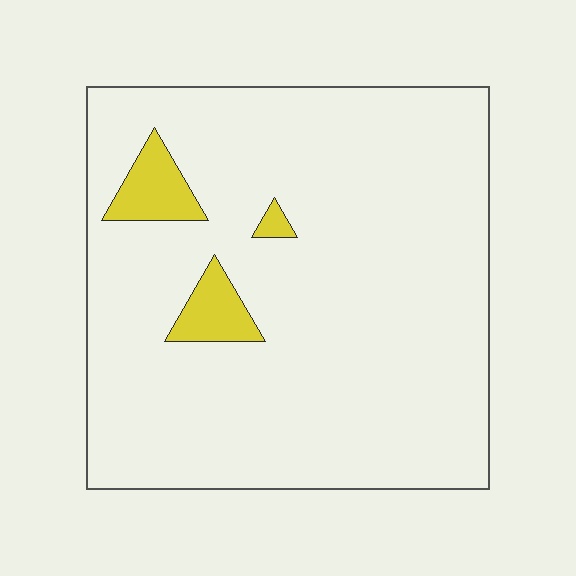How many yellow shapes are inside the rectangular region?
3.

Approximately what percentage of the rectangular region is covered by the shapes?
Approximately 5%.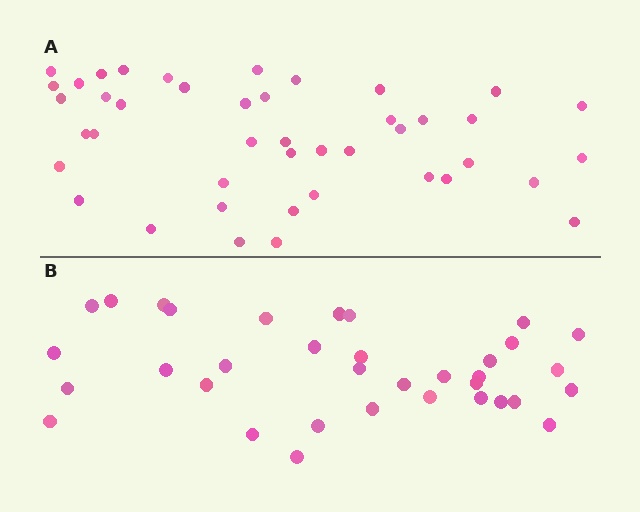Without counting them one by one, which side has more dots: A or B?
Region A (the top region) has more dots.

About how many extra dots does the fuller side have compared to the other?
Region A has roughly 8 or so more dots than region B.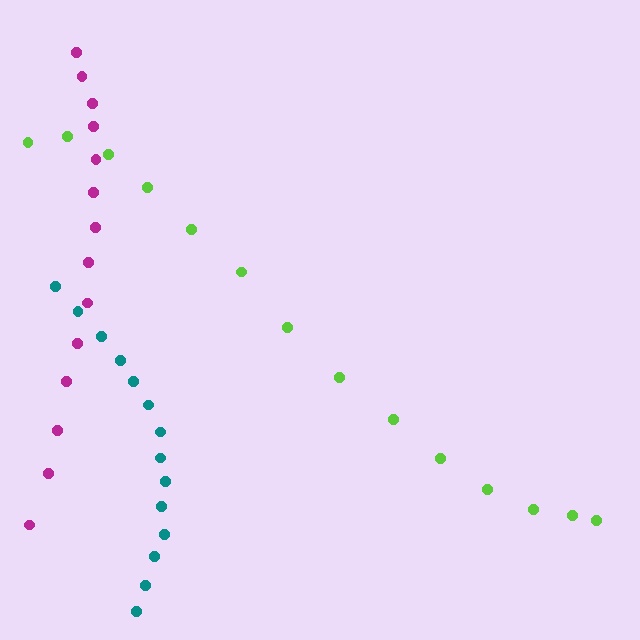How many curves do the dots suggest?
There are 3 distinct paths.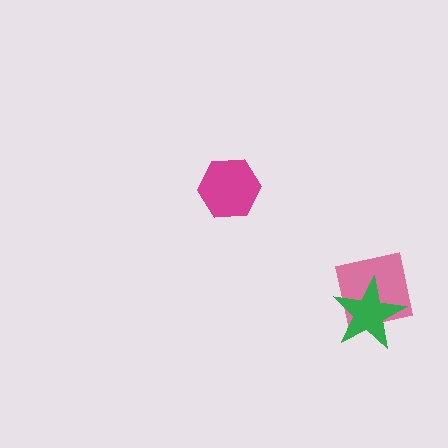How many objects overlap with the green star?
1 object overlaps with the green star.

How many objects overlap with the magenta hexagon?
0 objects overlap with the magenta hexagon.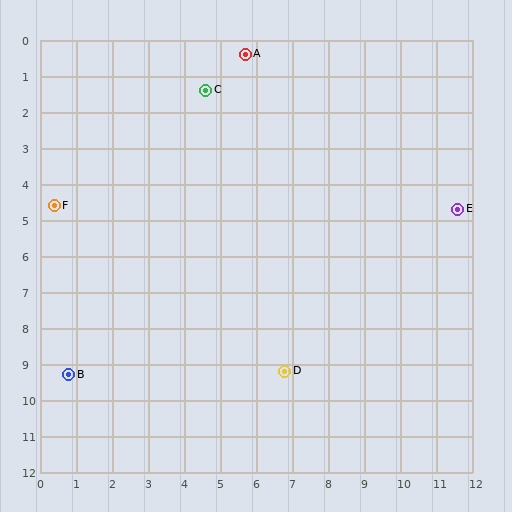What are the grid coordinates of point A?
Point A is at approximately (5.7, 0.4).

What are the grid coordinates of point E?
Point E is at approximately (11.6, 4.7).